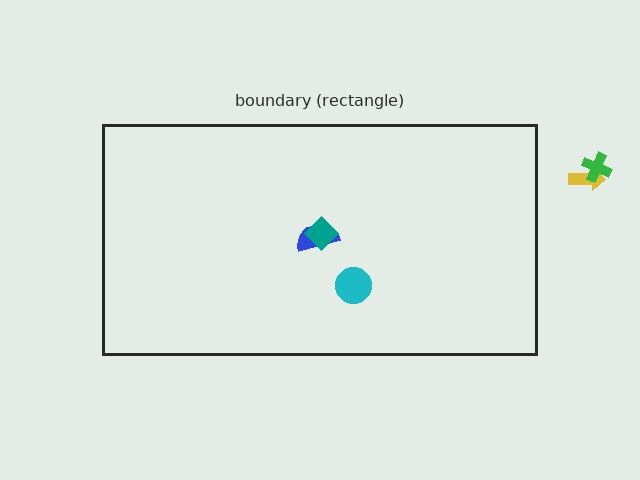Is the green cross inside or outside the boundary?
Outside.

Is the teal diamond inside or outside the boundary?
Inside.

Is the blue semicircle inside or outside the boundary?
Inside.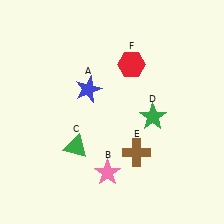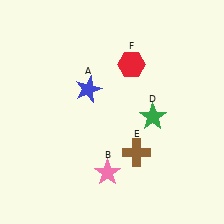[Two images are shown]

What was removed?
The green triangle (C) was removed in Image 2.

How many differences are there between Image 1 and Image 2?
There is 1 difference between the two images.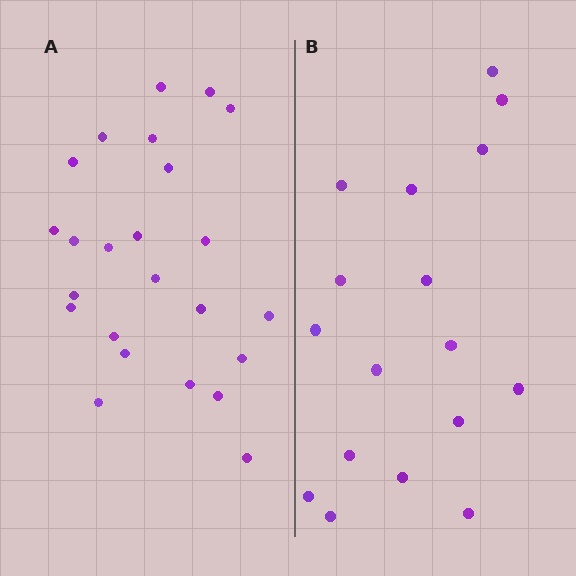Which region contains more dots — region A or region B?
Region A (the left region) has more dots.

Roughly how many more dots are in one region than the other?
Region A has roughly 8 or so more dots than region B.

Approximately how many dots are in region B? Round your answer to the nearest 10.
About 20 dots. (The exact count is 17, which rounds to 20.)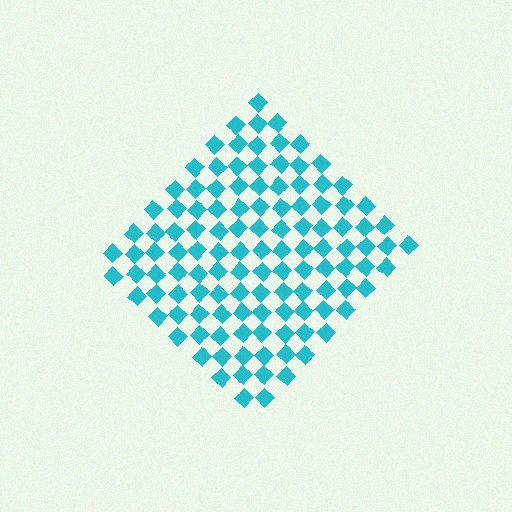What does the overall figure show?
The overall figure shows a diamond.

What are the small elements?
The small elements are diamonds.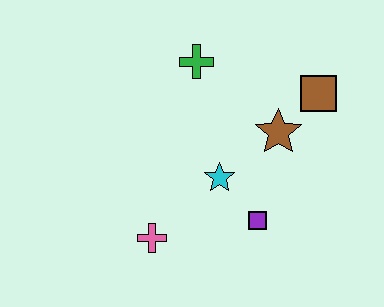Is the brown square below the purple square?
No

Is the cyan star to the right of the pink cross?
Yes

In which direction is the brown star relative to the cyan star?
The brown star is to the right of the cyan star.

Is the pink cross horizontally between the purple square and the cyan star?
No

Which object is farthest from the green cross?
The pink cross is farthest from the green cross.